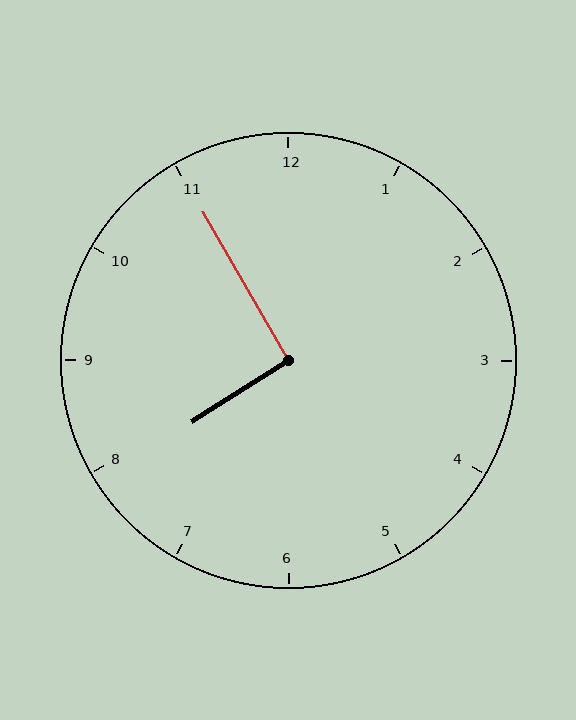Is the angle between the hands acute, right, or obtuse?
It is right.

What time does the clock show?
7:55.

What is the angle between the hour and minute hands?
Approximately 92 degrees.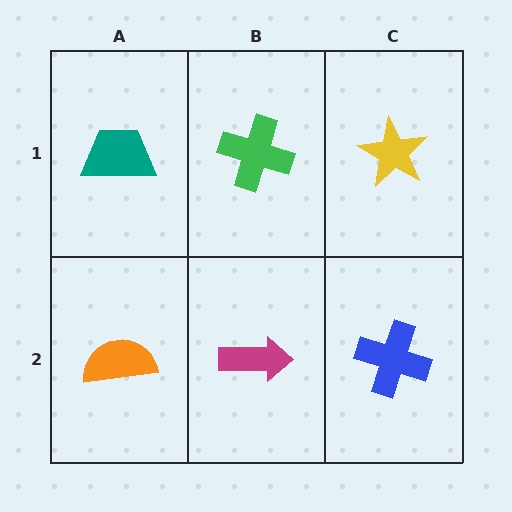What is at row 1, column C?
A yellow star.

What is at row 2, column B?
A magenta arrow.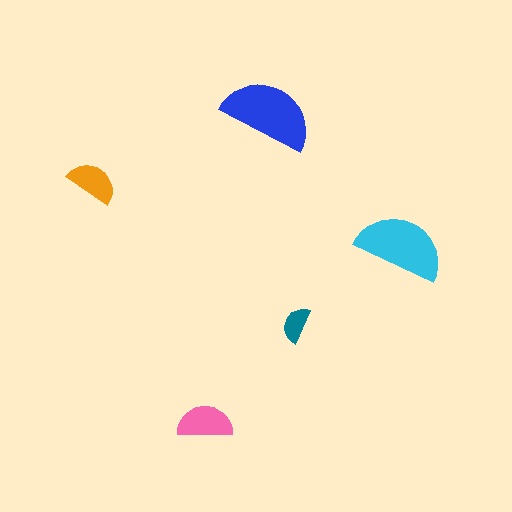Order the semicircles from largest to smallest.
the blue one, the cyan one, the pink one, the orange one, the teal one.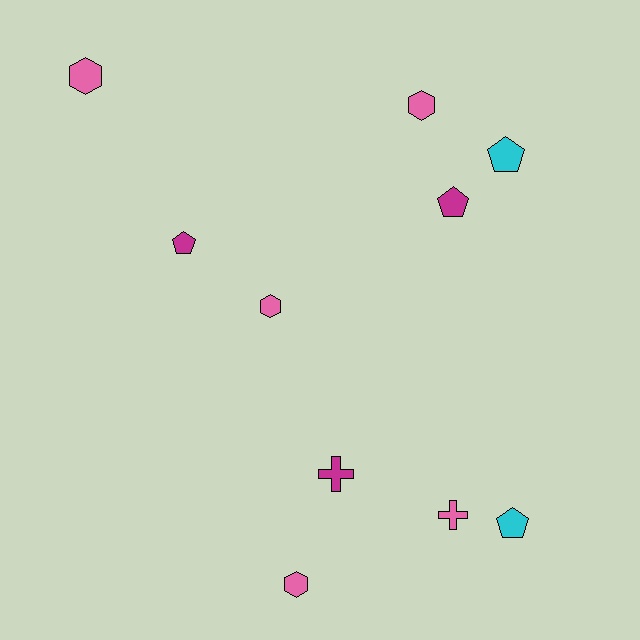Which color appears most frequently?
Pink, with 5 objects.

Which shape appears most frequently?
Hexagon, with 4 objects.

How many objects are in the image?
There are 10 objects.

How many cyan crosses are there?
There are no cyan crosses.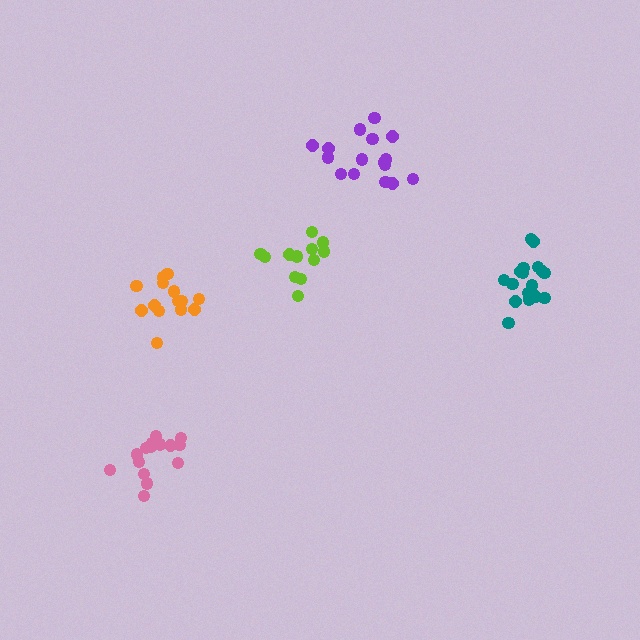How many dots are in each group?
Group 1: 16 dots, Group 2: 18 dots, Group 3: 14 dots, Group 4: 15 dots, Group 5: 12 dots (75 total).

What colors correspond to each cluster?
The clusters are colored: purple, teal, orange, pink, lime.